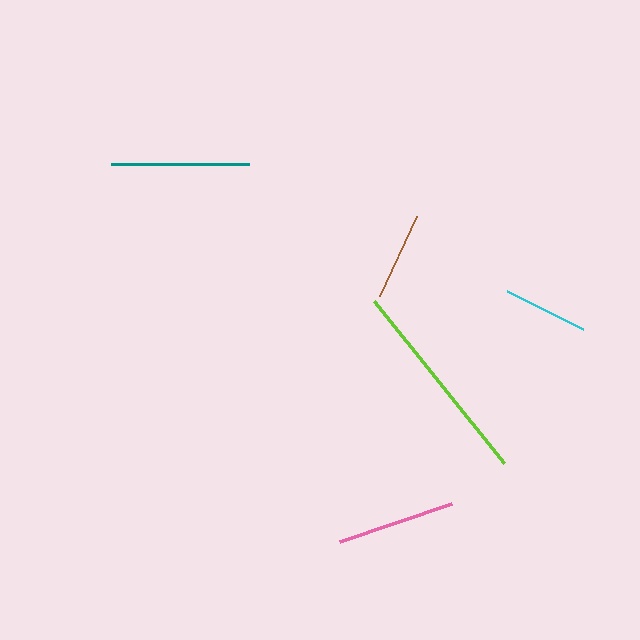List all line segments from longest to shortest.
From longest to shortest: lime, teal, pink, brown, cyan.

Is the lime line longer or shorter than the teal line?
The lime line is longer than the teal line.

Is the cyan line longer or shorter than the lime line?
The lime line is longer than the cyan line.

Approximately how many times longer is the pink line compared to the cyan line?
The pink line is approximately 1.4 times the length of the cyan line.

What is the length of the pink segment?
The pink segment is approximately 118 pixels long.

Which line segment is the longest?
The lime line is the longest at approximately 208 pixels.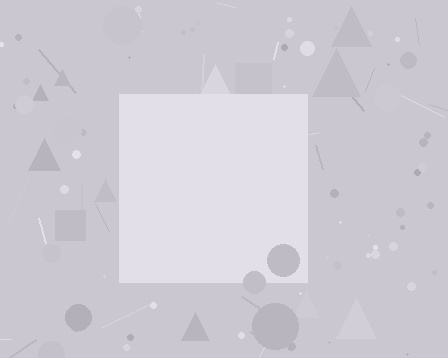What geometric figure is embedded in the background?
A square is embedded in the background.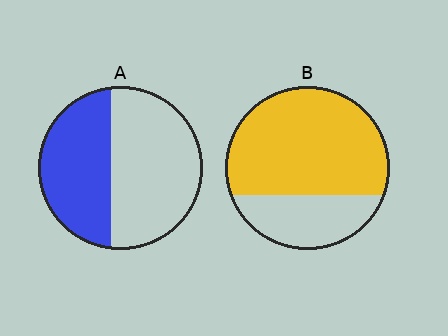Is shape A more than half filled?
No.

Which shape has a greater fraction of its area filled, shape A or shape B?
Shape B.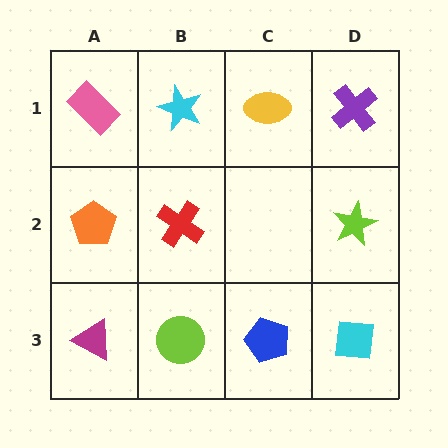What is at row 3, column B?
A lime circle.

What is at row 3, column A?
A magenta triangle.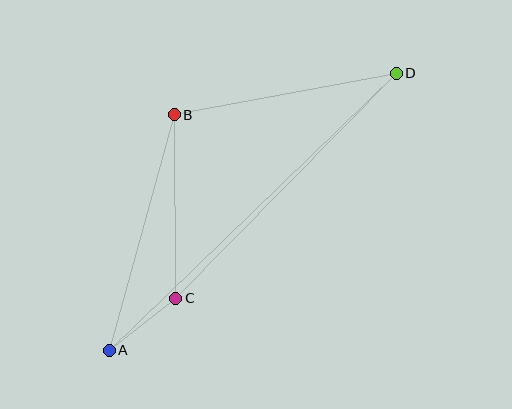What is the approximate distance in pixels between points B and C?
The distance between B and C is approximately 184 pixels.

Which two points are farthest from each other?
Points A and D are farthest from each other.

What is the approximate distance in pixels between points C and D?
The distance between C and D is approximately 315 pixels.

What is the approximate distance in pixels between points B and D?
The distance between B and D is approximately 226 pixels.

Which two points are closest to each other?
Points A and C are closest to each other.